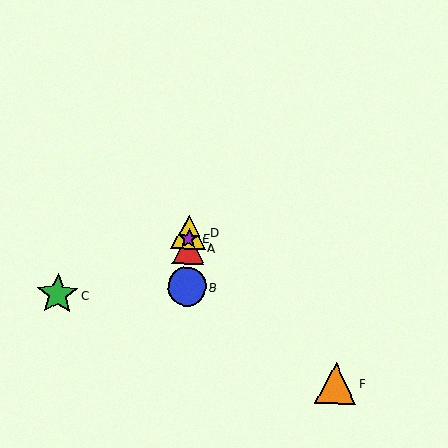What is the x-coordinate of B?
Object B is at x≈187.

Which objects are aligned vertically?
Objects A, B, D, E are aligned vertically.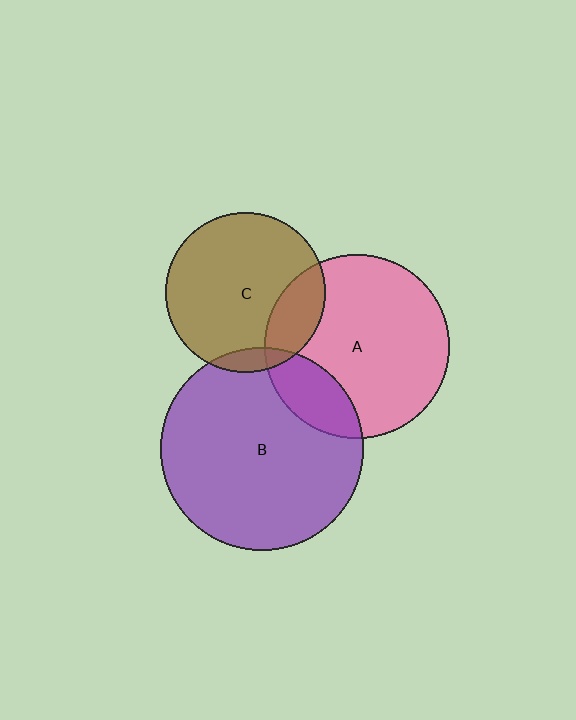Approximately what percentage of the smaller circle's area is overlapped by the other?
Approximately 20%.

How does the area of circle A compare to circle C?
Approximately 1.3 times.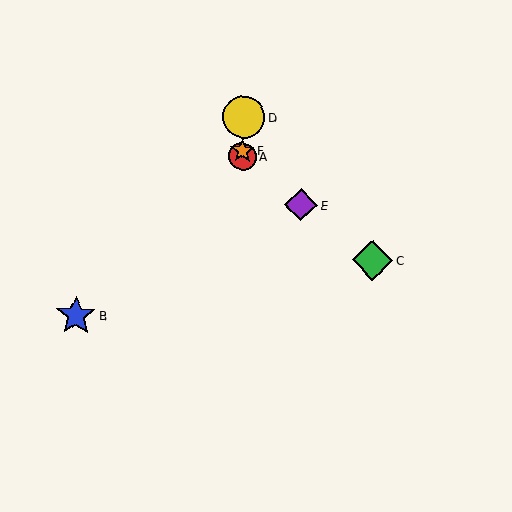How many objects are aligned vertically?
3 objects (A, D, F) are aligned vertically.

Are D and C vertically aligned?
No, D is at x≈243 and C is at x≈372.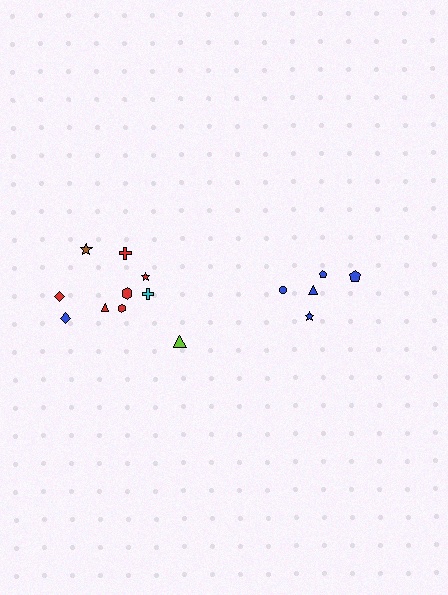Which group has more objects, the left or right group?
The left group.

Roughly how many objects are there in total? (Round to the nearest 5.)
Roughly 15 objects in total.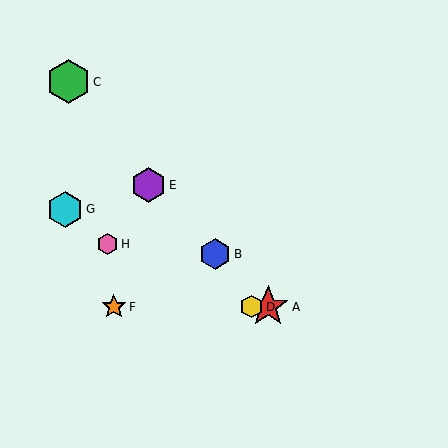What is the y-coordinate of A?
Object A is at y≈307.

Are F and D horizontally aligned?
Yes, both are at y≈307.